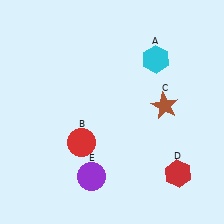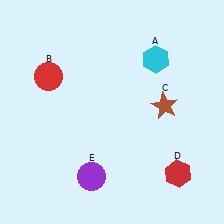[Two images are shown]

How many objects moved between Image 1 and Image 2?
1 object moved between the two images.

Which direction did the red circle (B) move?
The red circle (B) moved up.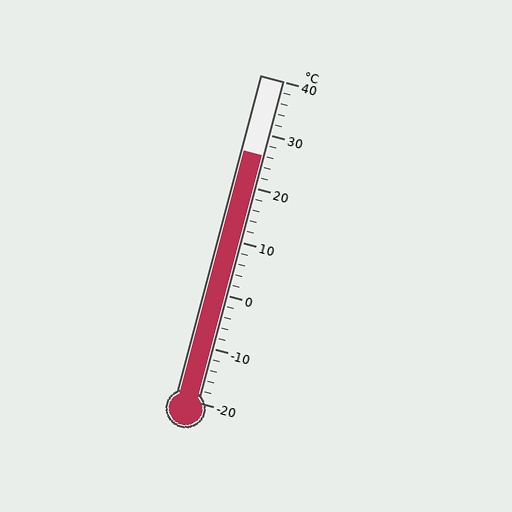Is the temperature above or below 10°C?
The temperature is above 10°C.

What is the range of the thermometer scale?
The thermometer scale ranges from -20°C to 40°C.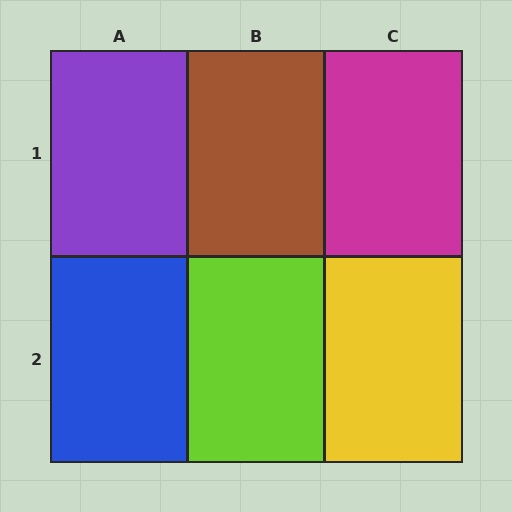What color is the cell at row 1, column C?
Magenta.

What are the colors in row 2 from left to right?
Blue, lime, yellow.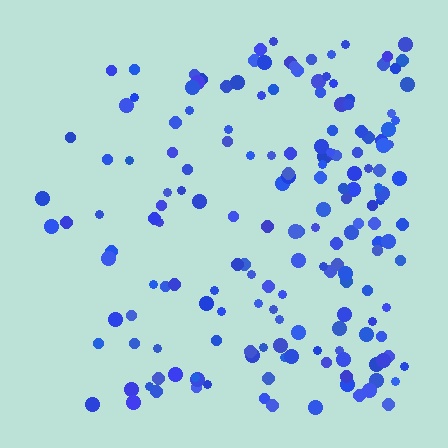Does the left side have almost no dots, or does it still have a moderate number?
Still a moderate number, just noticeably fewer than the right.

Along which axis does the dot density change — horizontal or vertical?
Horizontal.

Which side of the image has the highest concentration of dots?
The right.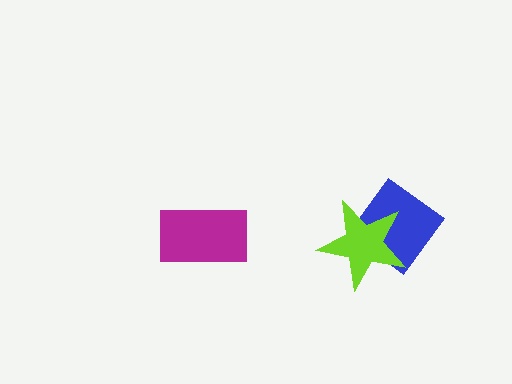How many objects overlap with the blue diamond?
1 object overlaps with the blue diamond.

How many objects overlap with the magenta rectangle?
0 objects overlap with the magenta rectangle.